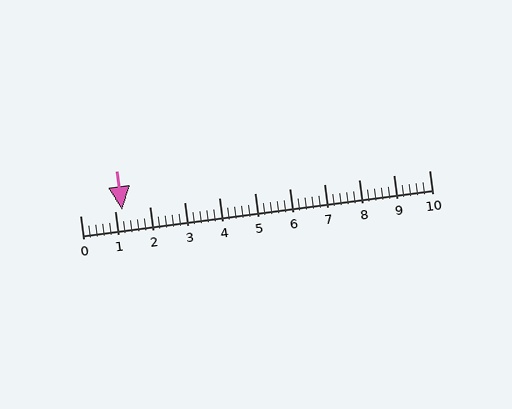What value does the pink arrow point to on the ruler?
The pink arrow points to approximately 1.2.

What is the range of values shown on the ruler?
The ruler shows values from 0 to 10.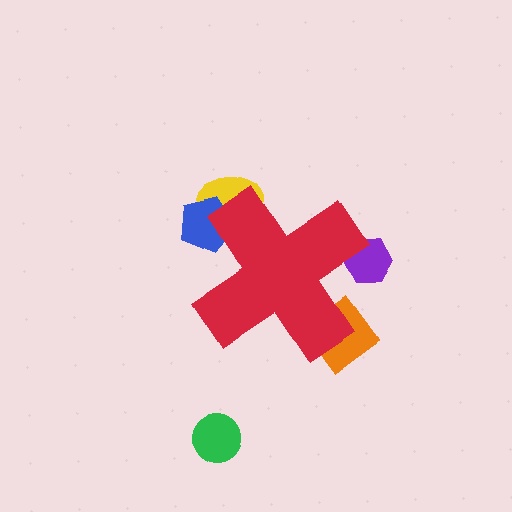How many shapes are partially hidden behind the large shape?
4 shapes are partially hidden.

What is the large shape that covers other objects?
A red cross.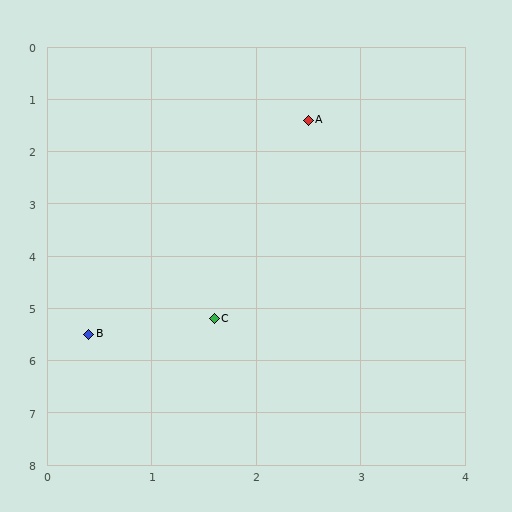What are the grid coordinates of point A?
Point A is at approximately (2.5, 1.4).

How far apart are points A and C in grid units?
Points A and C are about 3.9 grid units apart.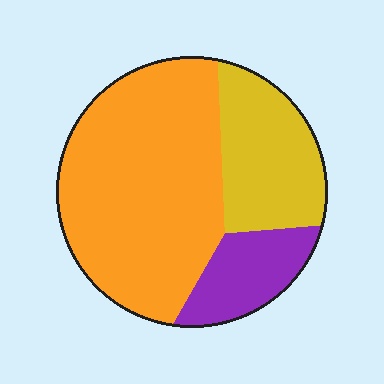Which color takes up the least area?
Purple, at roughly 15%.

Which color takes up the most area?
Orange, at roughly 60%.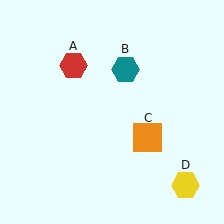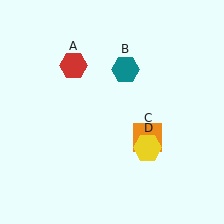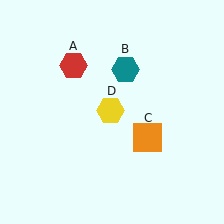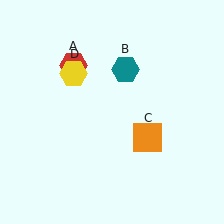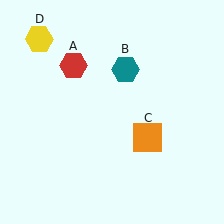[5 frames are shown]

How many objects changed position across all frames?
1 object changed position: yellow hexagon (object D).